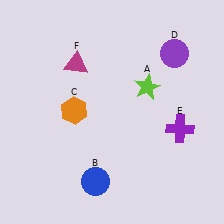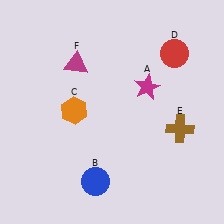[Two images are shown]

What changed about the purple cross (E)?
In Image 1, E is purple. In Image 2, it changed to brown.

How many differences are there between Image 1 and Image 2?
There are 3 differences between the two images.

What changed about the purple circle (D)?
In Image 1, D is purple. In Image 2, it changed to red.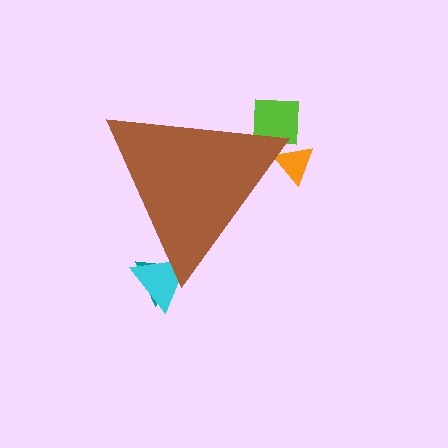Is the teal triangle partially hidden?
Yes, the teal triangle is partially hidden behind the brown triangle.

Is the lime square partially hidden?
Yes, the lime square is partially hidden behind the brown triangle.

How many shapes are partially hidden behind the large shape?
4 shapes are partially hidden.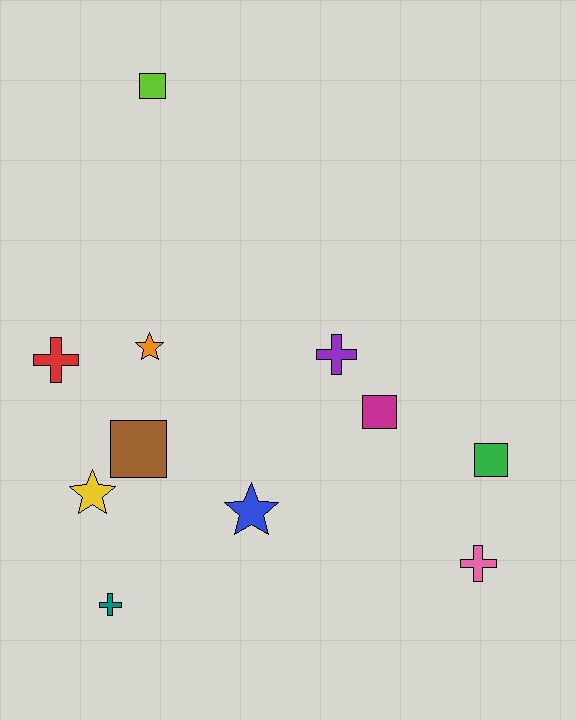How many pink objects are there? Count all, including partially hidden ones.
There is 1 pink object.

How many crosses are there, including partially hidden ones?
There are 4 crosses.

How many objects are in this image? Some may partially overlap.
There are 11 objects.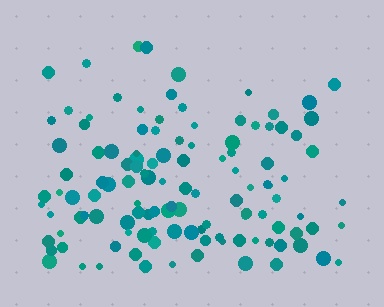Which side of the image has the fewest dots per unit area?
The top.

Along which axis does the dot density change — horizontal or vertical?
Vertical.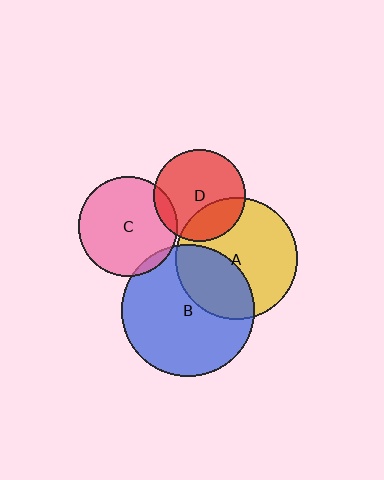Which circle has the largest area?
Circle B (blue).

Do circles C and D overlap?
Yes.